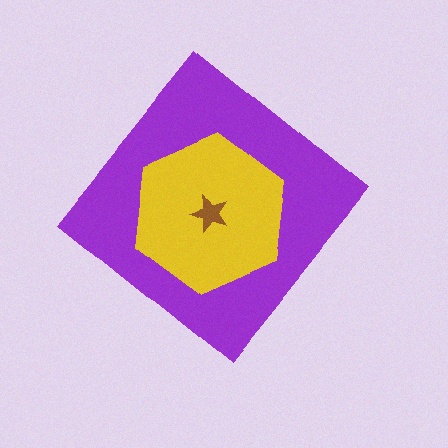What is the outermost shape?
The purple diamond.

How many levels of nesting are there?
3.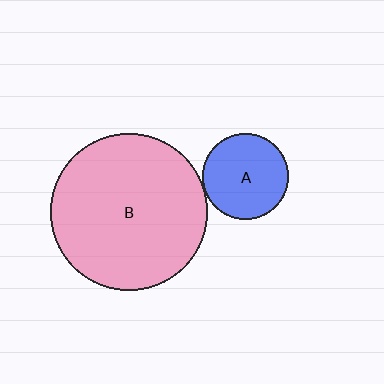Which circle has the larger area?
Circle B (pink).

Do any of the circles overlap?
No, none of the circles overlap.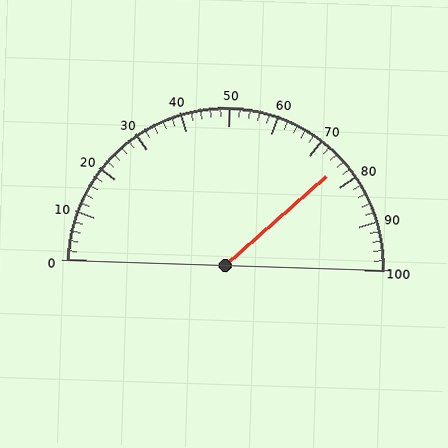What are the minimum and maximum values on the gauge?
The gauge ranges from 0 to 100.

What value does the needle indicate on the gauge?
The needle indicates approximately 76.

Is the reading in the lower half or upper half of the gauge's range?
The reading is in the upper half of the range (0 to 100).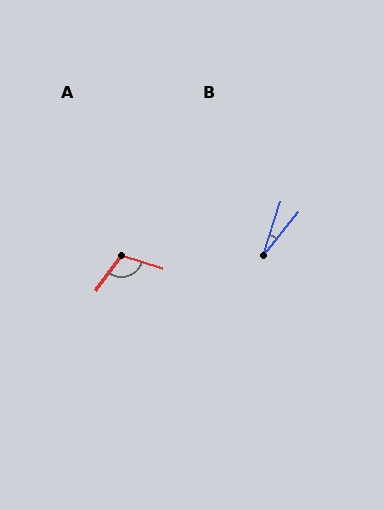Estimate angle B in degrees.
Approximately 21 degrees.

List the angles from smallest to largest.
B (21°), A (107°).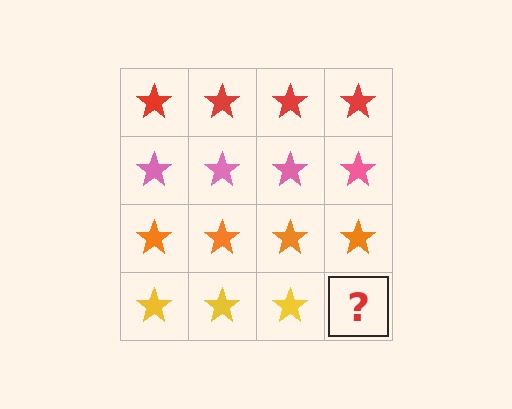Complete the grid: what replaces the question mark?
The question mark should be replaced with a yellow star.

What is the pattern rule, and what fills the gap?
The rule is that each row has a consistent color. The gap should be filled with a yellow star.